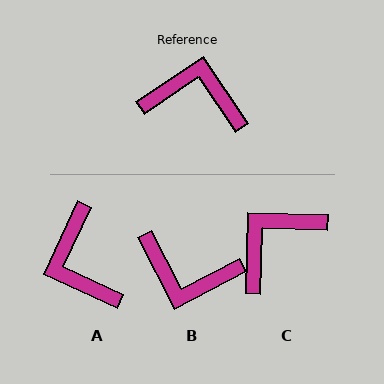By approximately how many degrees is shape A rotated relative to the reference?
Approximately 122 degrees counter-clockwise.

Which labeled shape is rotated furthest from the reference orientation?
B, about 174 degrees away.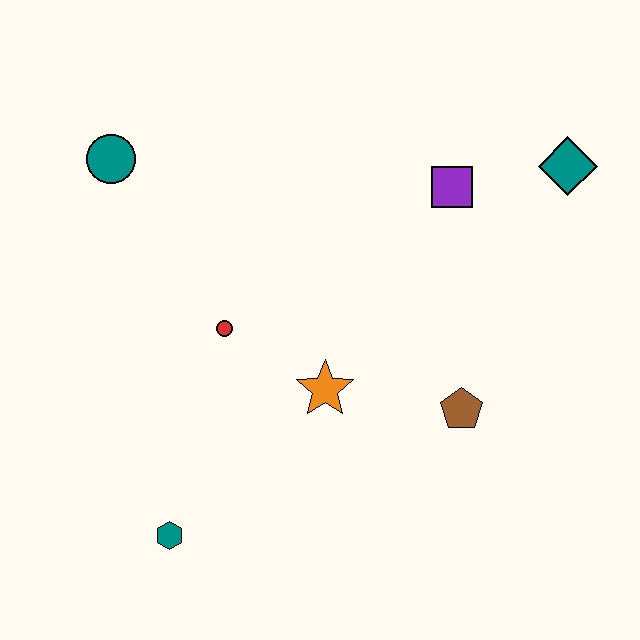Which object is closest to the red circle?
The orange star is closest to the red circle.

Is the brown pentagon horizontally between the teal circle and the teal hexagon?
No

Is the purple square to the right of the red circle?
Yes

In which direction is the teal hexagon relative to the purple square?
The teal hexagon is below the purple square.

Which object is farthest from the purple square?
The teal hexagon is farthest from the purple square.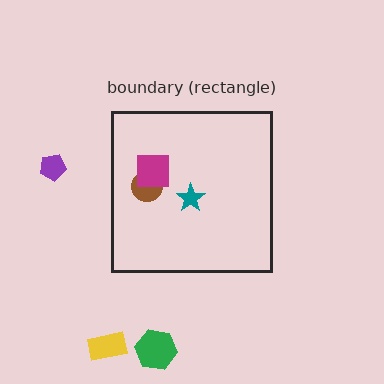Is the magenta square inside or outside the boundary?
Inside.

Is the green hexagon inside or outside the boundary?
Outside.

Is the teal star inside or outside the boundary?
Inside.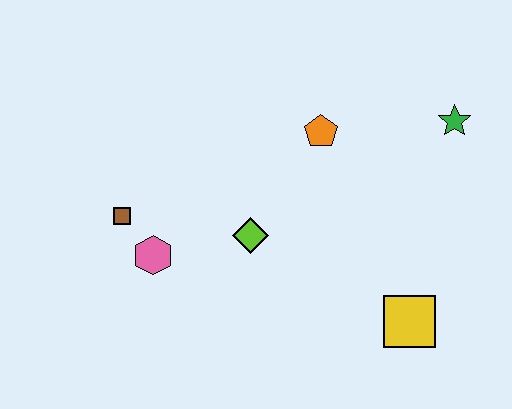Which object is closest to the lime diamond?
The pink hexagon is closest to the lime diamond.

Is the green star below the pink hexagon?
No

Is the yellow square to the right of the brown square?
Yes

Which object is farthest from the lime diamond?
The green star is farthest from the lime diamond.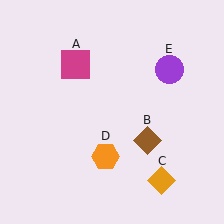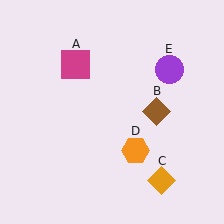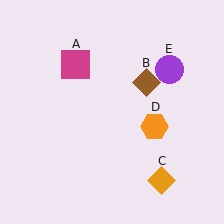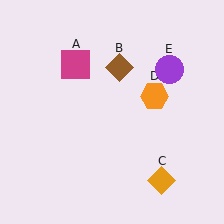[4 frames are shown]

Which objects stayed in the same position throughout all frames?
Magenta square (object A) and orange diamond (object C) and purple circle (object E) remained stationary.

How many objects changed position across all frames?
2 objects changed position: brown diamond (object B), orange hexagon (object D).